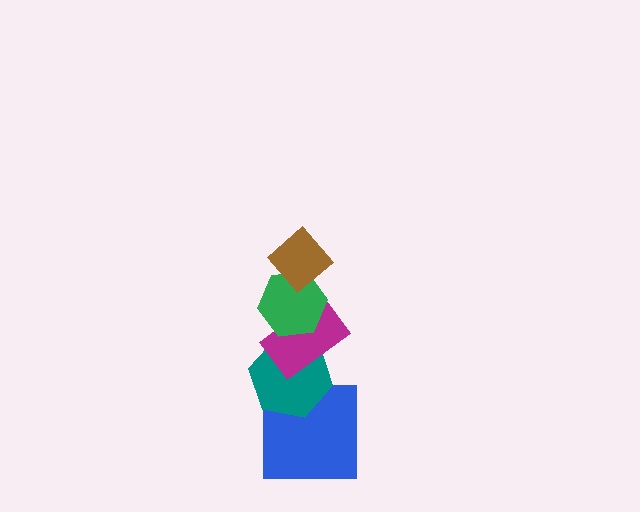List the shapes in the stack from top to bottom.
From top to bottom: the brown diamond, the green hexagon, the magenta rectangle, the teal hexagon, the blue square.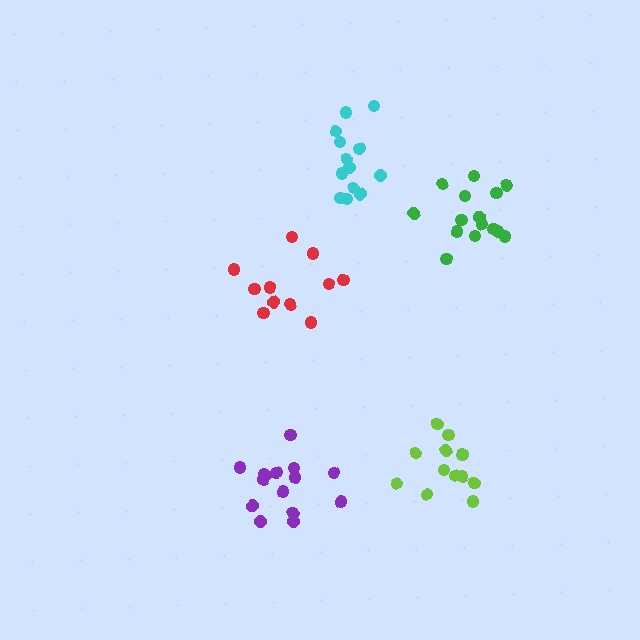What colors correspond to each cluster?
The clusters are colored: lime, green, purple, red, cyan.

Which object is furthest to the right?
The green cluster is rightmost.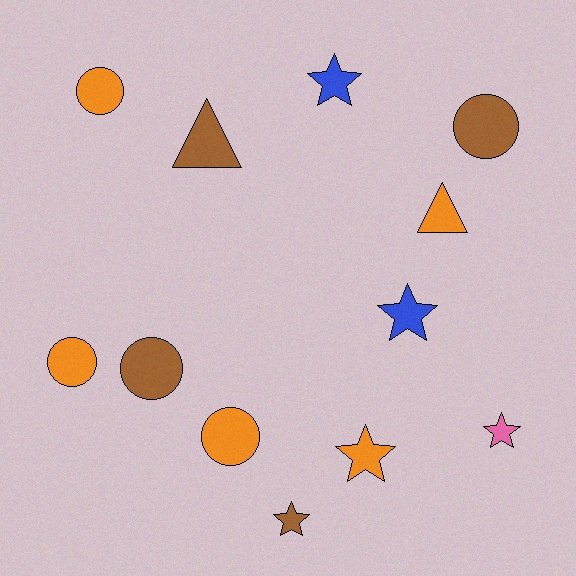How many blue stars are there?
There are 2 blue stars.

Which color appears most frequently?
Orange, with 5 objects.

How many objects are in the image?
There are 12 objects.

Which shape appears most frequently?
Star, with 5 objects.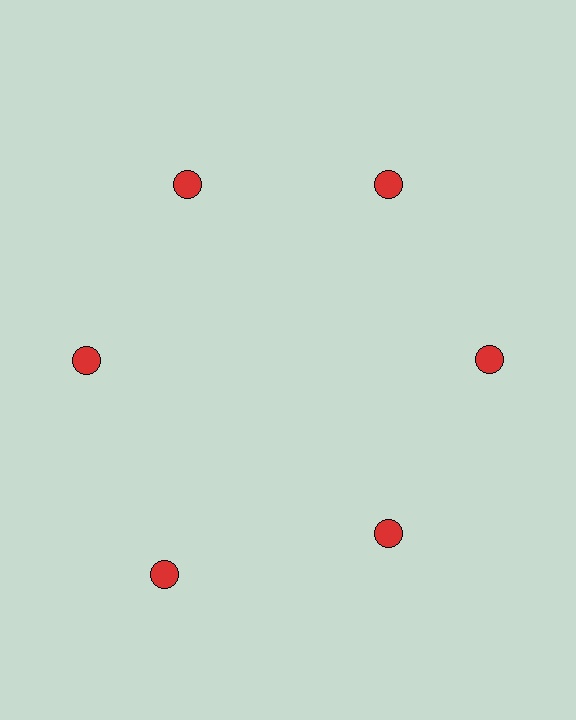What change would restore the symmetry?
The symmetry would be restored by moving it inward, back onto the ring so that all 6 circles sit at equal angles and equal distance from the center.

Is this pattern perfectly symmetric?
No. The 6 red circles are arranged in a ring, but one element near the 7 o'clock position is pushed outward from the center, breaking the 6-fold rotational symmetry.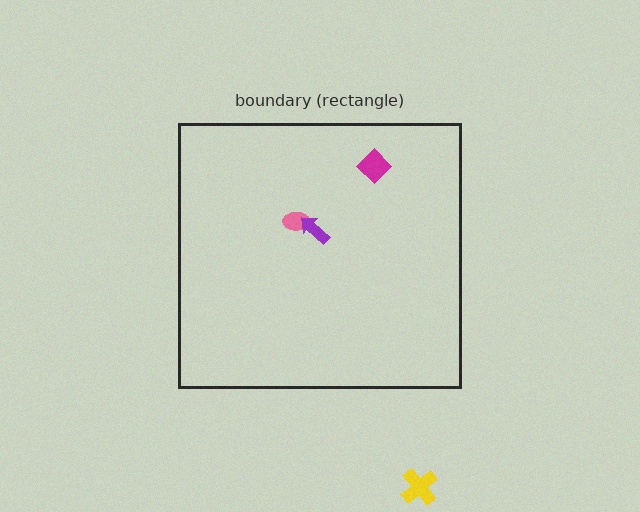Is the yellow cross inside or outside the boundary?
Outside.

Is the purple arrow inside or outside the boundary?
Inside.